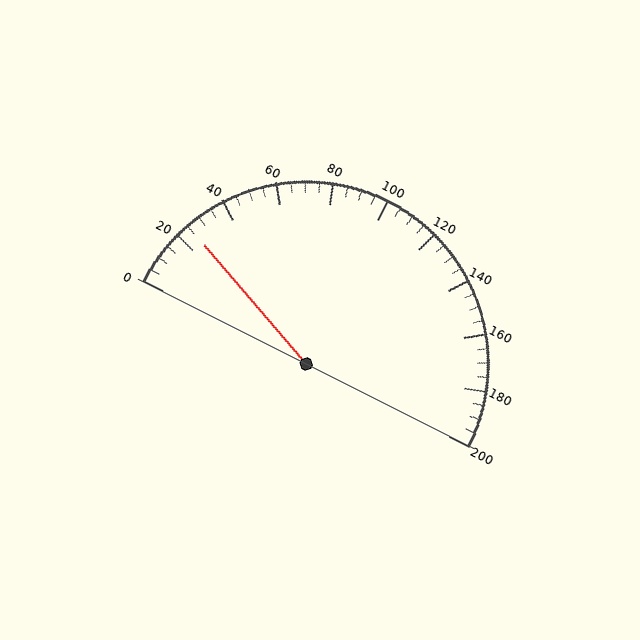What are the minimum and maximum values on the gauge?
The gauge ranges from 0 to 200.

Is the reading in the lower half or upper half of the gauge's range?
The reading is in the lower half of the range (0 to 200).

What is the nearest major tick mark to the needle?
The nearest major tick mark is 20.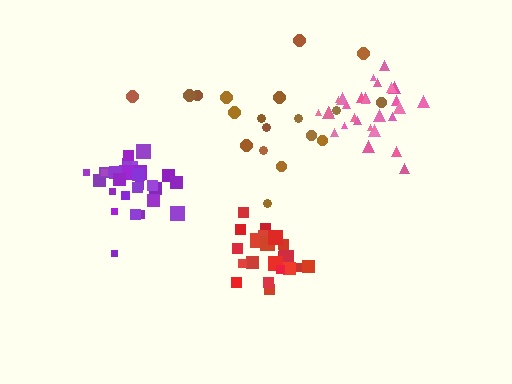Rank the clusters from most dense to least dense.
purple, pink, red, brown.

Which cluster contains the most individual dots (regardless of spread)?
Pink (28).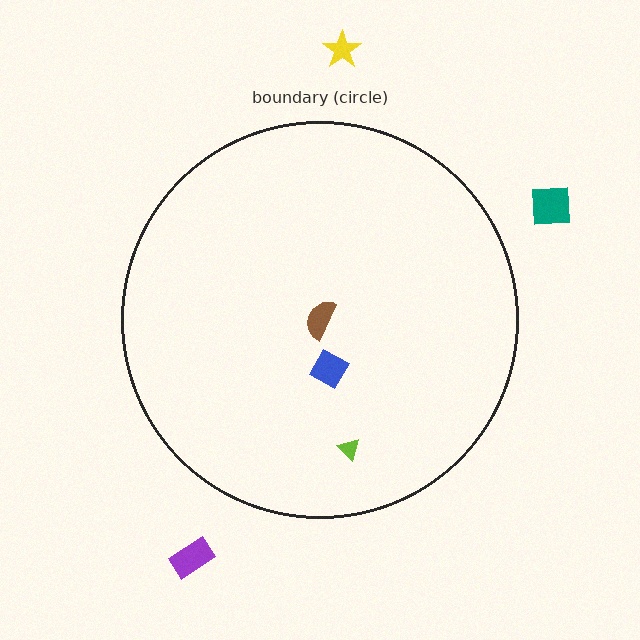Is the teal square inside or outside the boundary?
Outside.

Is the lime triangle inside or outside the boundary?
Inside.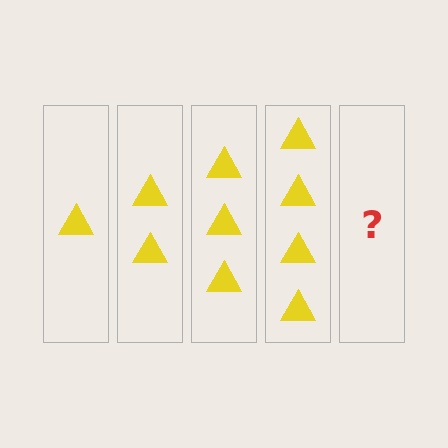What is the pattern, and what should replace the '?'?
The pattern is that each step adds one more triangle. The '?' should be 5 triangles.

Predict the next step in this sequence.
The next step is 5 triangles.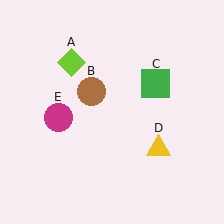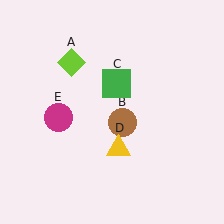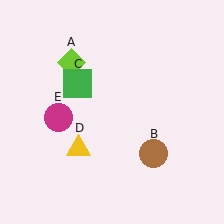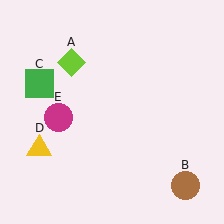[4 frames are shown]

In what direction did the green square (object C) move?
The green square (object C) moved left.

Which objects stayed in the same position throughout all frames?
Lime diamond (object A) and magenta circle (object E) remained stationary.